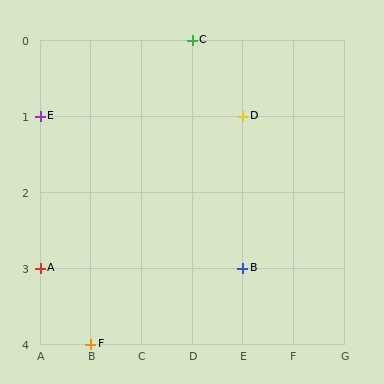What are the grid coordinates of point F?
Point F is at grid coordinates (B, 4).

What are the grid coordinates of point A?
Point A is at grid coordinates (A, 3).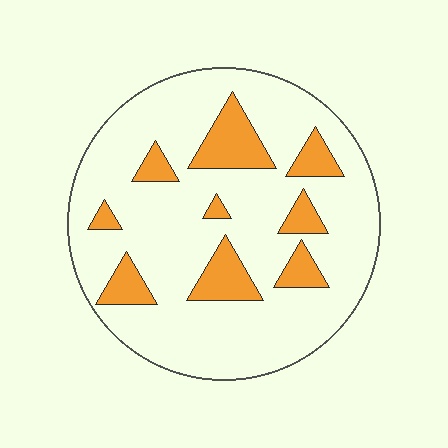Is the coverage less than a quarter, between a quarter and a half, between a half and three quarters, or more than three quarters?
Less than a quarter.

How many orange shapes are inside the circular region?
9.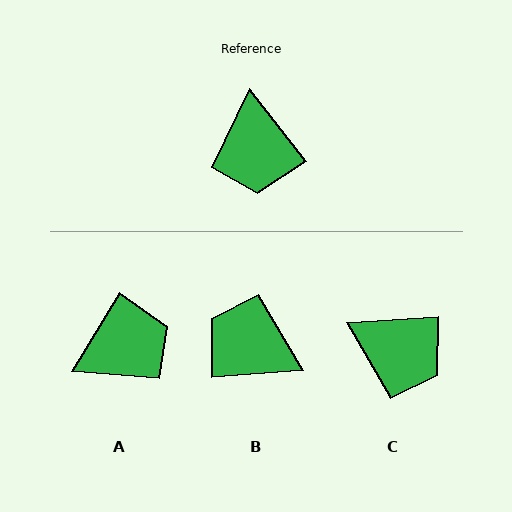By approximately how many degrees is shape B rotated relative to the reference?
Approximately 124 degrees clockwise.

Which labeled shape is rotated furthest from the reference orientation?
B, about 124 degrees away.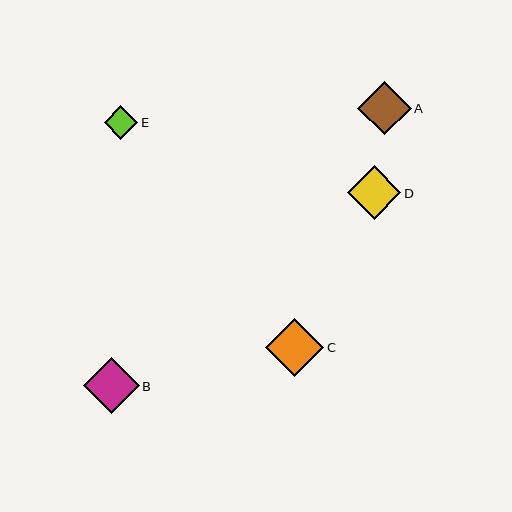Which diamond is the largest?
Diamond C is the largest with a size of approximately 58 pixels.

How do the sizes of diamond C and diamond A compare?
Diamond C and diamond A are approximately the same size.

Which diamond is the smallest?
Diamond E is the smallest with a size of approximately 33 pixels.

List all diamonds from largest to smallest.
From largest to smallest: C, B, A, D, E.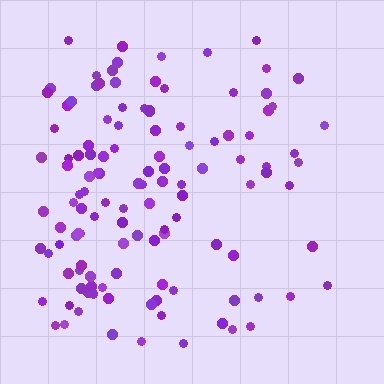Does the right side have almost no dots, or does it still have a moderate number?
Still a moderate number, just noticeably fewer than the left.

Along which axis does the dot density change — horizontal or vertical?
Horizontal.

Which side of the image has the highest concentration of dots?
The left.